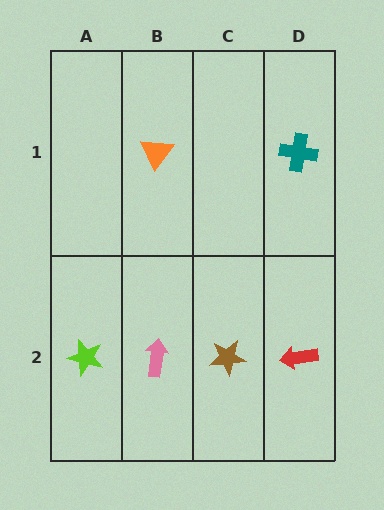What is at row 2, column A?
A lime star.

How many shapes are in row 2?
4 shapes.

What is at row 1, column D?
A teal cross.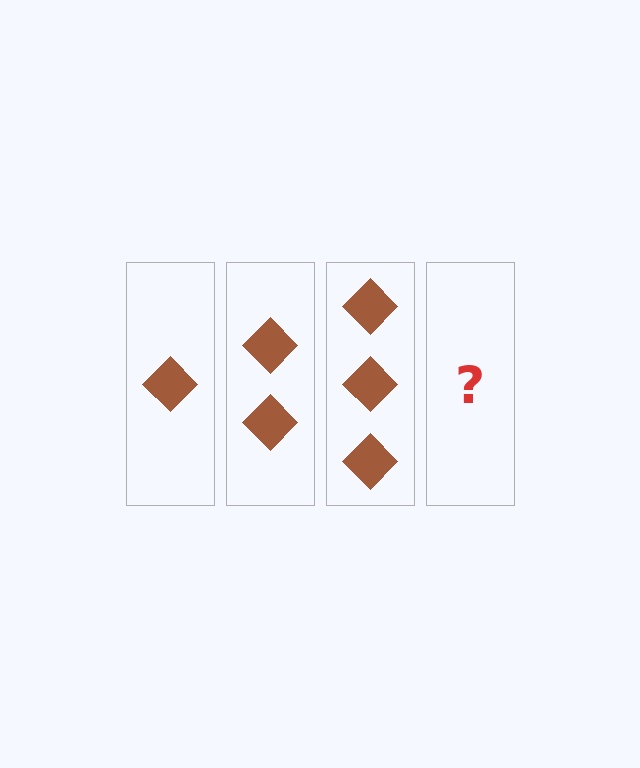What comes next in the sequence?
The next element should be 4 diamonds.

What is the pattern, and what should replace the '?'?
The pattern is that each step adds one more diamond. The '?' should be 4 diamonds.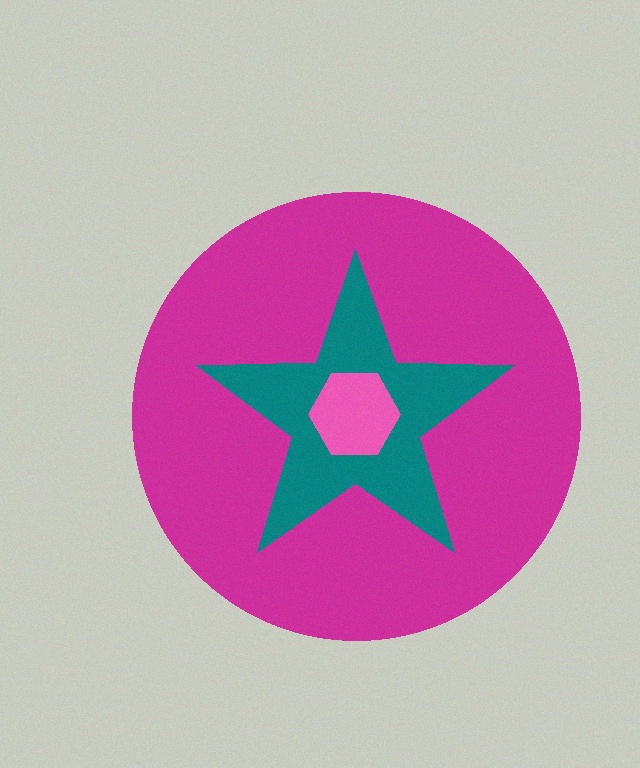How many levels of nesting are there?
3.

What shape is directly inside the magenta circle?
The teal star.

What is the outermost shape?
The magenta circle.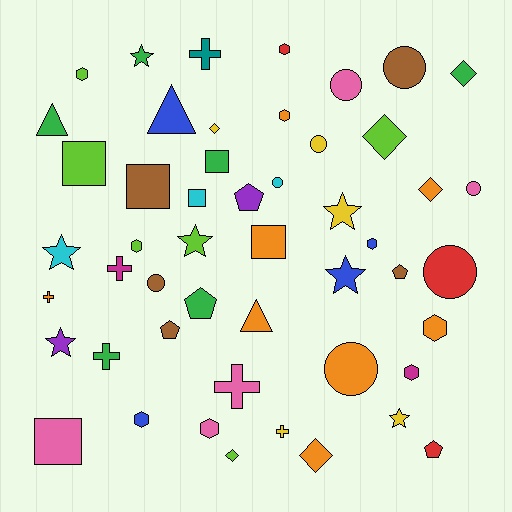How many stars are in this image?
There are 7 stars.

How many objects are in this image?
There are 50 objects.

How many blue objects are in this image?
There are 4 blue objects.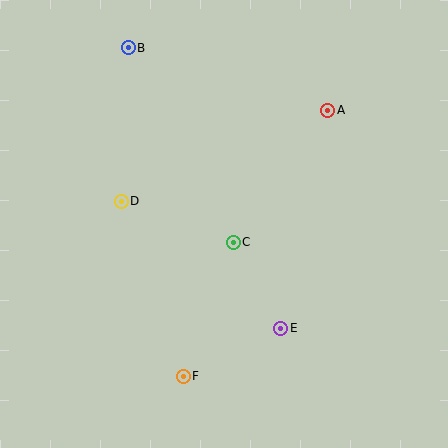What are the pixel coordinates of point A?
Point A is at (328, 110).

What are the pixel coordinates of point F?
Point F is at (183, 376).